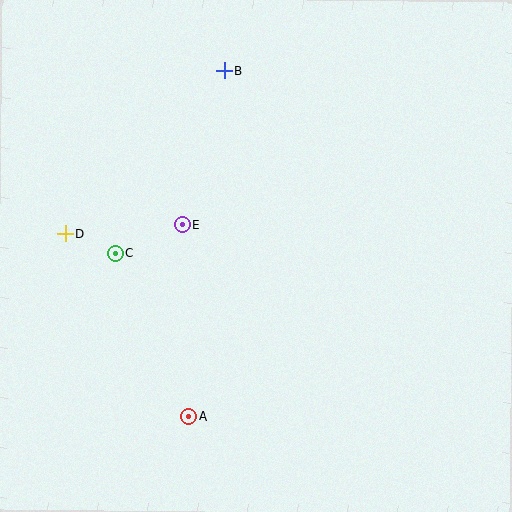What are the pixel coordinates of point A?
Point A is at (189, 417).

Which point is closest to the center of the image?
Point E at (183, 225) is closest to the center.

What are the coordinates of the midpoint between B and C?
The midpoint between B and C is at (170, 162).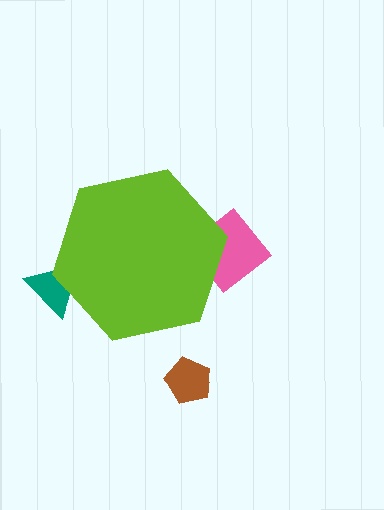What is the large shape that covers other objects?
A lime hexagon.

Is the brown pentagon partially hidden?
No, the brown pentagon is fully visible.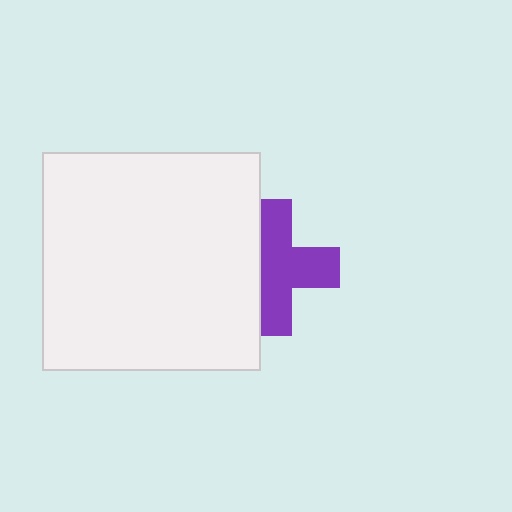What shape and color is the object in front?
The object in front is a white square.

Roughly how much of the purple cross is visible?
About half of it is visible (roughly 65%).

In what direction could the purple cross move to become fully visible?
The purple cross could move right. That would shift it out from behind the white square entirely.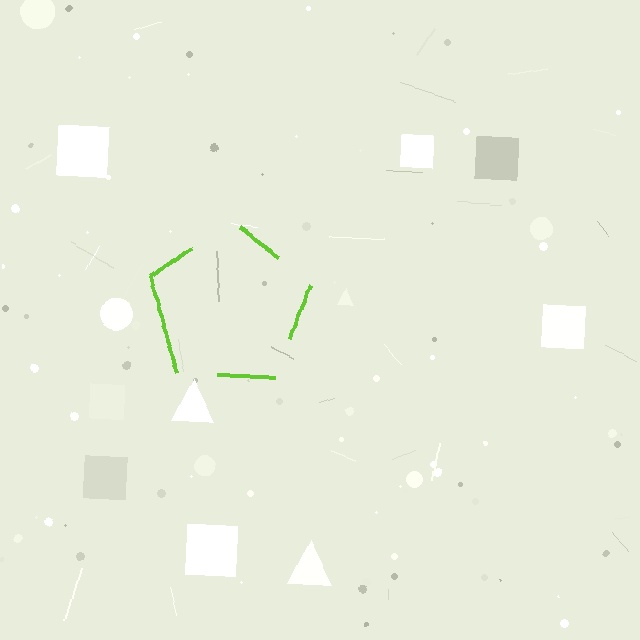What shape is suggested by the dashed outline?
The dashed outline suggests a pentagon.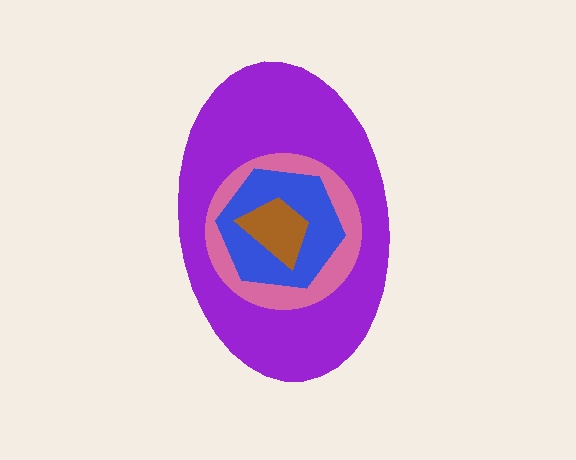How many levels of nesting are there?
4.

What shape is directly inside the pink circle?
The blue hexagon.